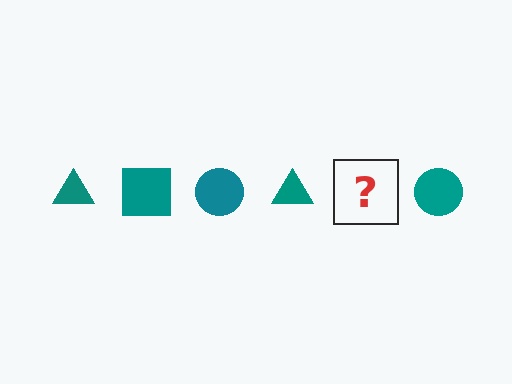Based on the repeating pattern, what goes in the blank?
The blank should be a teal square.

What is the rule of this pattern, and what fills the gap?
The rule is that the pattern cycles through triangle, square, circle shapes in teal. The gap should be filled with a teal square.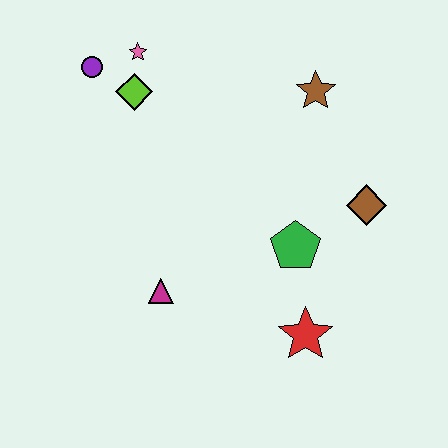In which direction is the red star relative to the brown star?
The red star is below the brown star.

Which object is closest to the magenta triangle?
The green pentagon is closest to the magenta triangle.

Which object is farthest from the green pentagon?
The purple circle is farthest from the green pentagon.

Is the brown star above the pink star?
No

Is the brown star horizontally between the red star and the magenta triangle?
No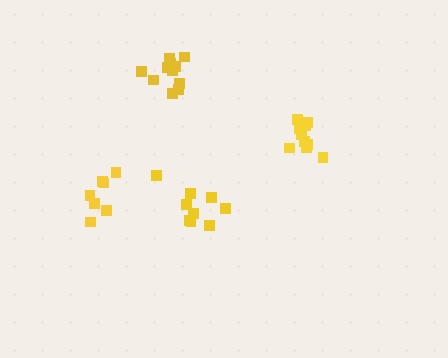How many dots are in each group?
Group 1: 12 dots, Group 2: 10 dots, Group 3: 7 dots, Group 4: 10 dots (39 total).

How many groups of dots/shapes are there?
There are 4 groups.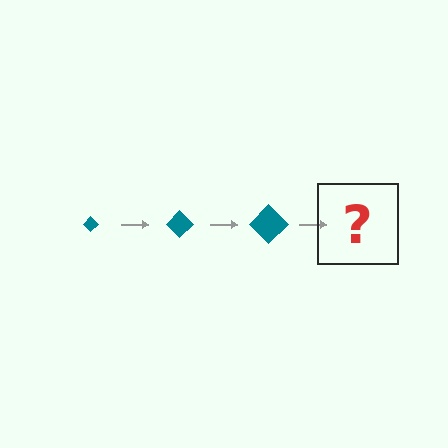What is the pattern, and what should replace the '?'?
The pattern is that the diamond gets progressively larger each step. The '?' should be a teal diamond, larger than the previous one.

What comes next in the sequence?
The next element should be a teal diamond, larger than the previous one.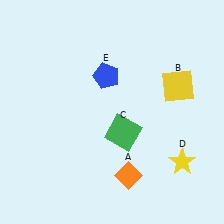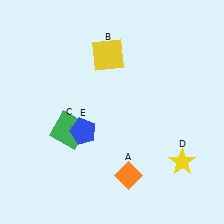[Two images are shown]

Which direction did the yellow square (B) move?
The yellow square (B) moved left.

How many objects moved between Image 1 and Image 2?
3 objects moved between the two images.